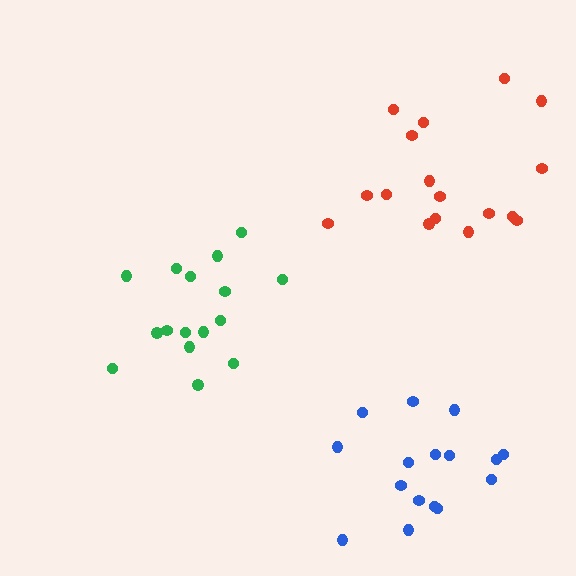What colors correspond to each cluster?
The clusters are colored: blue, red, green.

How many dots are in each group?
Group 1: 16 dots, Group 2: 17 dots, Group 3: 16 dots (49 total).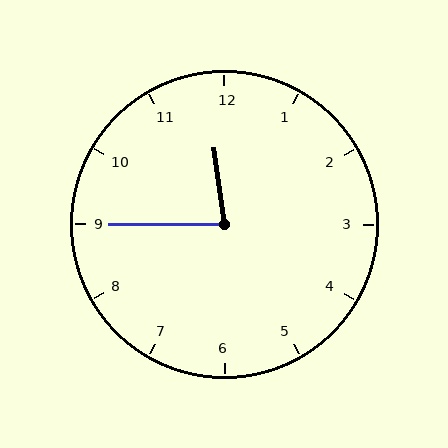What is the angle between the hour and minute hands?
Approximately 82 degrees.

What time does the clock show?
11:45.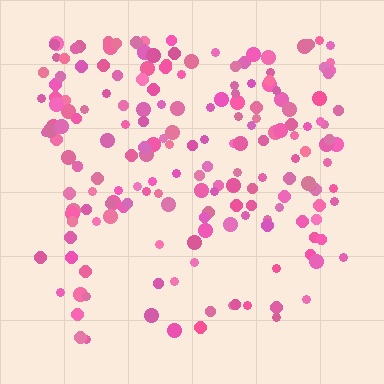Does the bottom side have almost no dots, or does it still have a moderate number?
Still a moderate number, just noticeably fewer than the top.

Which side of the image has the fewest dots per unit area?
The bottom.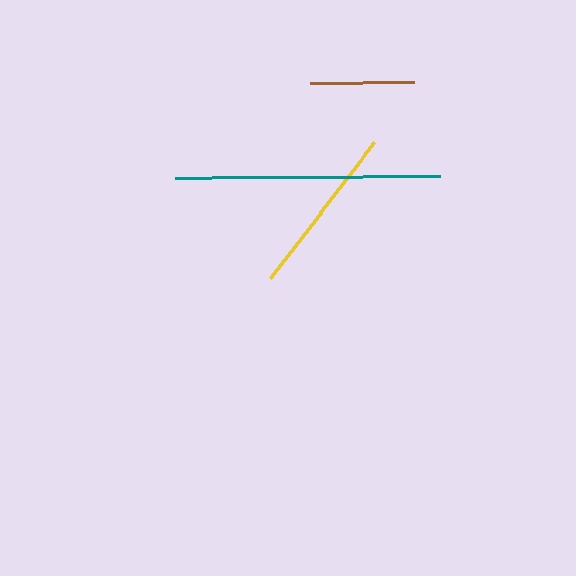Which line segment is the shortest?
The brown line is the shortest at approximately 104 pixels.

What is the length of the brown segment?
The brown segment is approximately 104 pixels long.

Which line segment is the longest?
The teal line is the longest at approximately 265 pixels.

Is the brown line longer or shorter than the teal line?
The teal line is longer than the brown line.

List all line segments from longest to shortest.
From longest to shortest: teal, yellow, brown.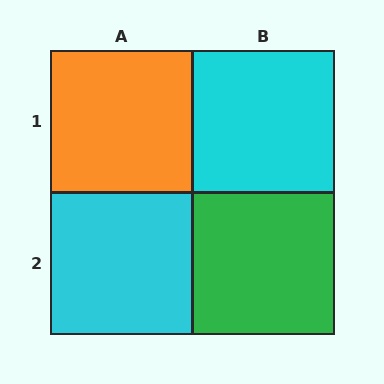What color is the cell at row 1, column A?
Orange.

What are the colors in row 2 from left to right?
Cyan, green.